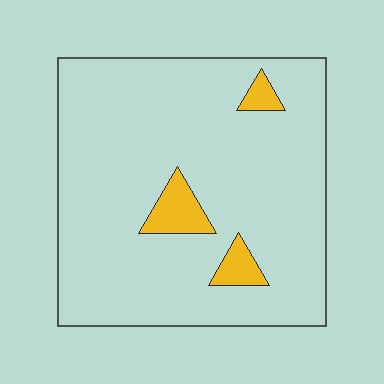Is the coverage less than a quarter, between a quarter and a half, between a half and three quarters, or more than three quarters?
Less than a quarter.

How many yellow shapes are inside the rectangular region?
3.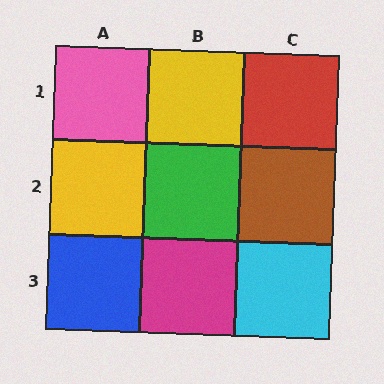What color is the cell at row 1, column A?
Pink.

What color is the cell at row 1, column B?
Yellow.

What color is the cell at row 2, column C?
Brown.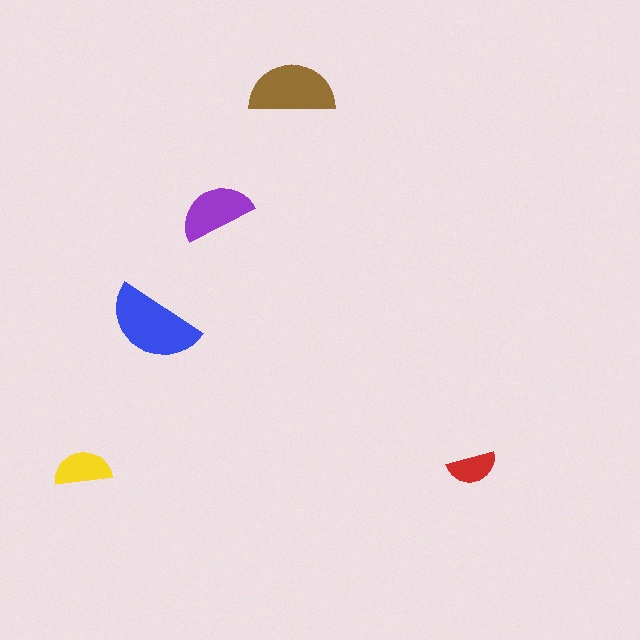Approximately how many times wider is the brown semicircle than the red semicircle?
About 2 times wider.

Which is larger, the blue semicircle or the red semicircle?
The blue one.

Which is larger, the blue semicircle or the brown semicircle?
The blue one.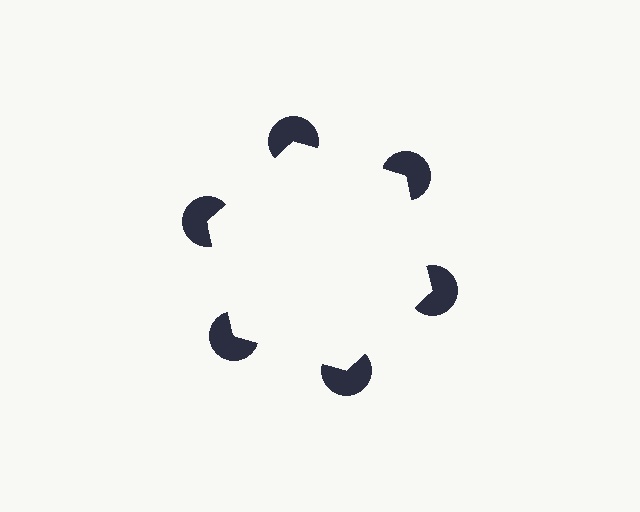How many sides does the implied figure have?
6 sides.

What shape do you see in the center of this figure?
An illusory hexagon — its edges are inferred from the aligned wedge cuts in the pac-man discs, not physically drawn.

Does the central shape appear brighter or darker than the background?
It typically appears slightly brighter than the background, even though no actual brightness change is drawn.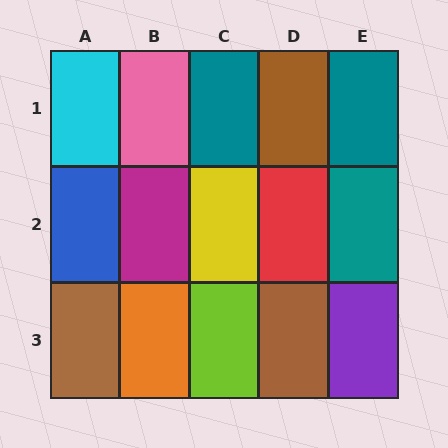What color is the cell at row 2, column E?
Teal.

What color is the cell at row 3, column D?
Brown.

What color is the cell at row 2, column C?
Yellow.